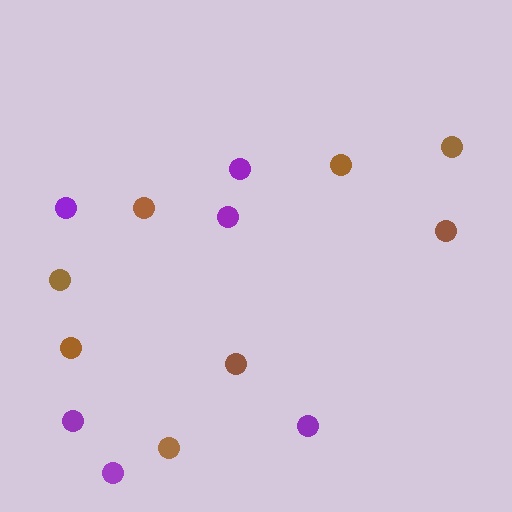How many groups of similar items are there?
There are 2 groups: one group of brown circles (8) and one group of purple circles (6).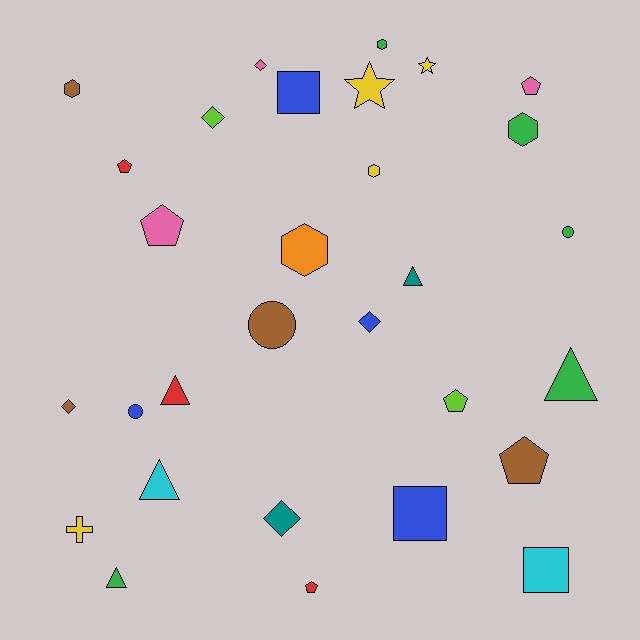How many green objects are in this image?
There are 5 green objects.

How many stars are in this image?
There are 2 stars.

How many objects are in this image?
There are 30 objects.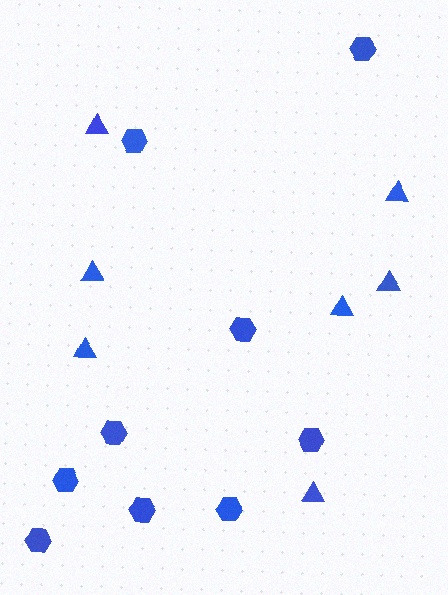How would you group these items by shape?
There are 2 groups: one group of triangles (7) and one group of hexagons (9).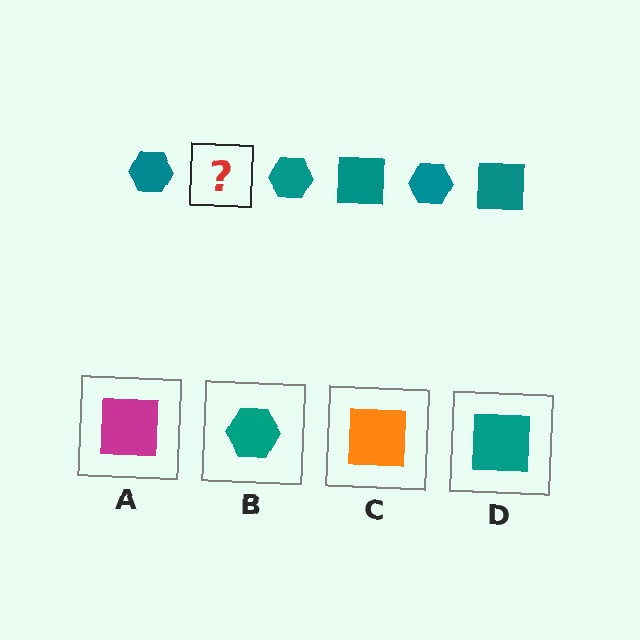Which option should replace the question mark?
Option D.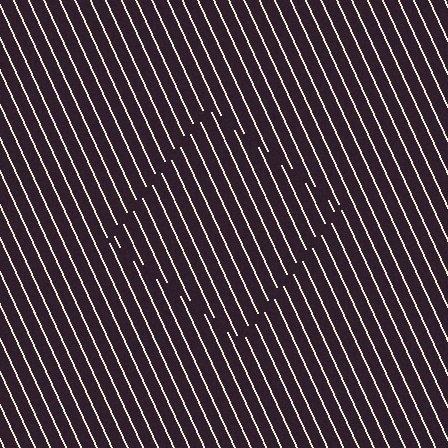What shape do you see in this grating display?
An illusory square. The interior of the shape contains the same grating, shifted by half a period — the contour is defined by the phase discontinuity where line-ends from the inner and outer gratings abut.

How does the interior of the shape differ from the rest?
The interior of the shape contains the same grating, shifted by half a period — the contour is defined by the phase discontinuity where line-ends from the inner and outer gratings abut.